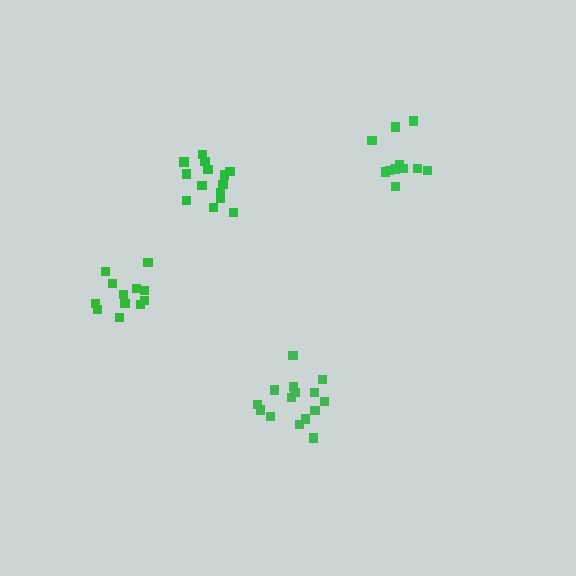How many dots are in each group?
Group 1: 15 dots, Group 2: 12 dots, Group 3: 15 dots, Group 4: 12 dots (54 total).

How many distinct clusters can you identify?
There are 4 distinct clusters.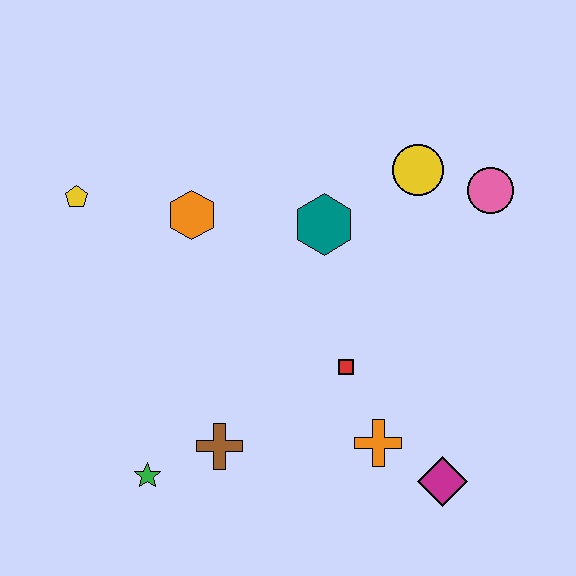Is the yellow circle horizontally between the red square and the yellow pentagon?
No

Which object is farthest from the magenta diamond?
The yellow pentagon is farthest from the magenta diamond.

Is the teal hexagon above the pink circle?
No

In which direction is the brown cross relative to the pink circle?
The brown cross is to the left of the pink circle.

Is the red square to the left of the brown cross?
No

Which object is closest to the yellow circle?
The pink circle is closest to the yellow circle.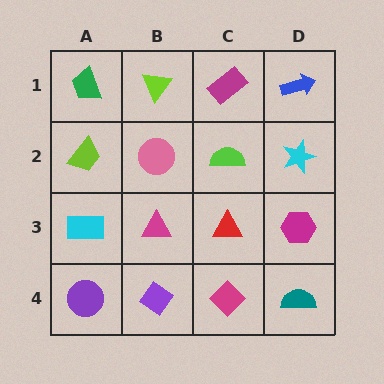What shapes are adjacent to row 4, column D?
A magenta hexagon (row 3, column D), a magenta diamond (row 4, column C).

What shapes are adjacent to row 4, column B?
A magenta triangle (row 3, column B), a purple circle (row 4, column A), a magenta diamond (row 4, column C).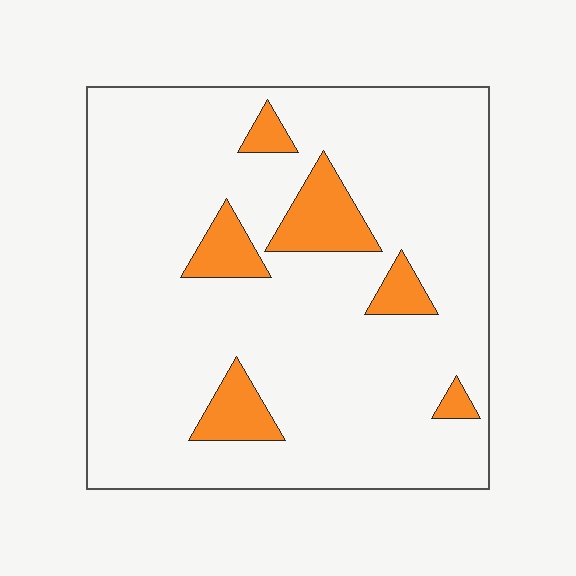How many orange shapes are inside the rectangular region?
6.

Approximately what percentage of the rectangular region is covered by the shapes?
Approximately 10%.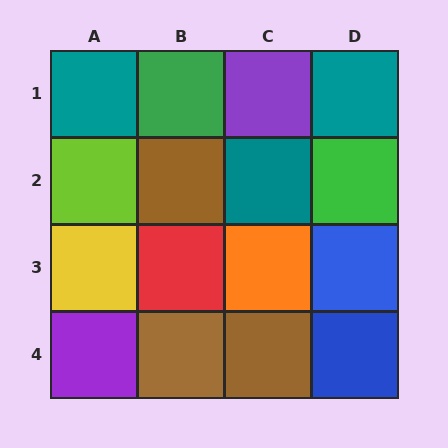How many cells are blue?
2 cells are blue.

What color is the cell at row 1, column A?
Teal.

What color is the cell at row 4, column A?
Purple.